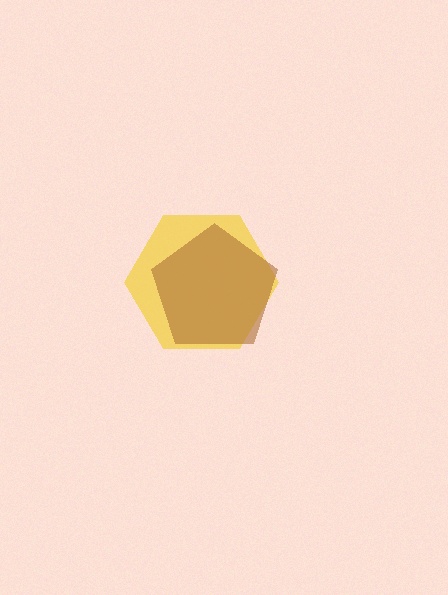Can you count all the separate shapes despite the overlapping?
Yes, there are 2 separate shapes.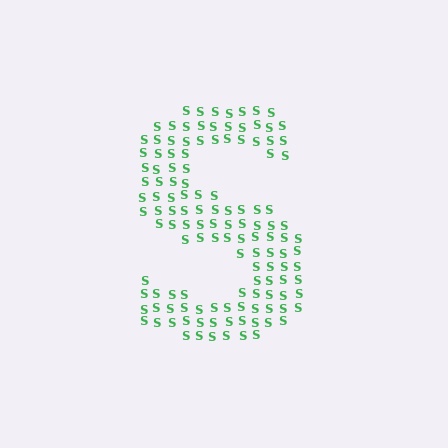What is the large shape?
The large shape is the letter S.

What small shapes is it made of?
It is made of small letter S's.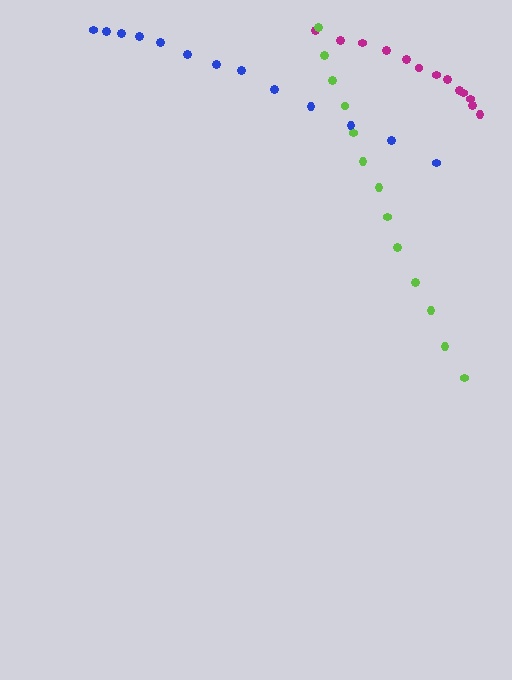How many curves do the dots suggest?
There are 3 distinct paths.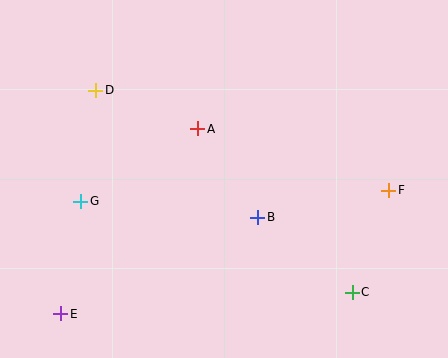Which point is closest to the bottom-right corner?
Point C is closest to the bottom-right corner.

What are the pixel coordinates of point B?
Point B is at (258, 217).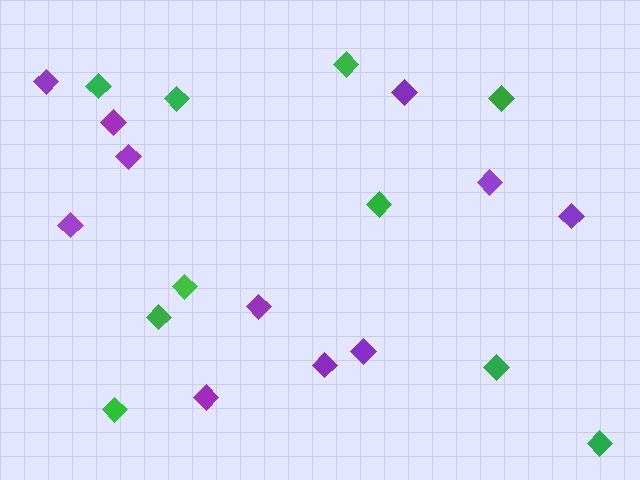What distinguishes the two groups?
There are 2 groups: one group of purple diamonds (11) and one group of green diamonds (10).